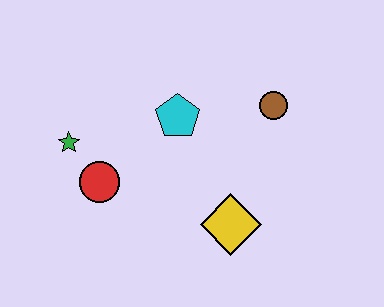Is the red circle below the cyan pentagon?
Yes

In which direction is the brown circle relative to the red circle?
The brown circle is to the right of the red circle.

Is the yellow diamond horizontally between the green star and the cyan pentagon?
No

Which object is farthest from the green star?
The brown circle is farthest from the green star.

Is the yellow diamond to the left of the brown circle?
Yes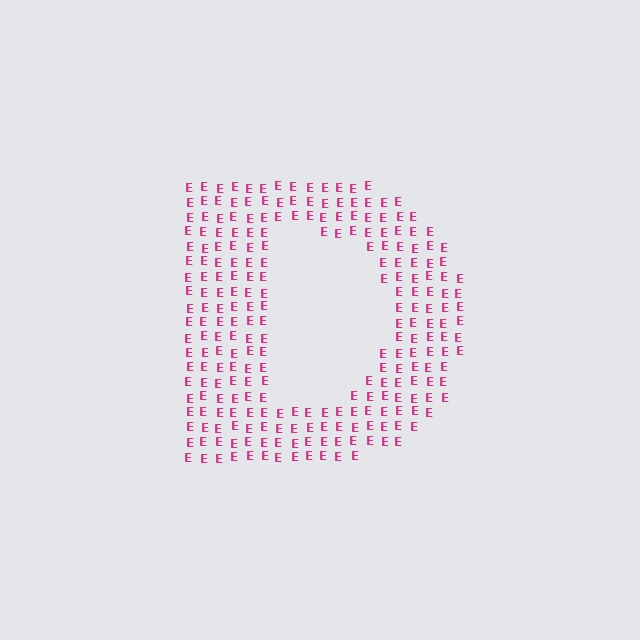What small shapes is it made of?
It is made of small letter E's.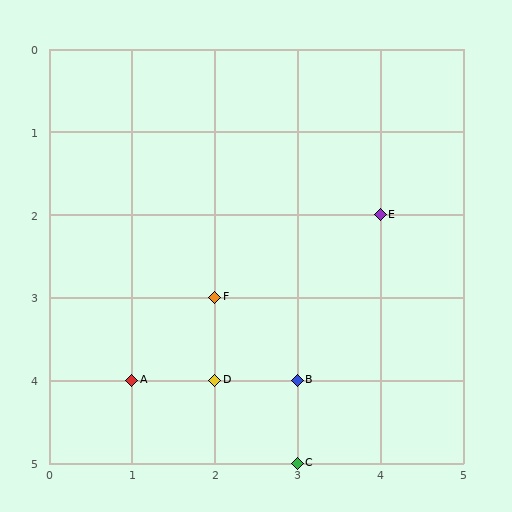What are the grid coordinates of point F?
Point F is at grid coordinates (2, 3).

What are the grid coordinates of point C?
Point C is at grid coordinates (3, 5).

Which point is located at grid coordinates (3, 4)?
Point B is at (3, 4).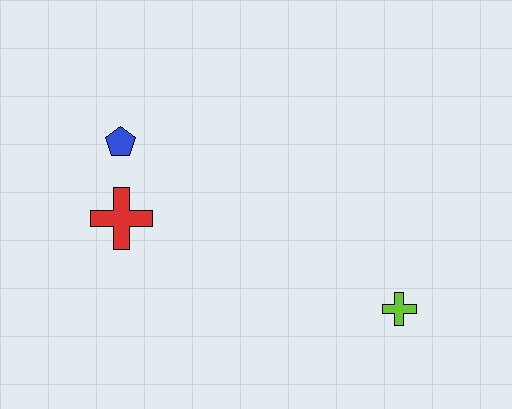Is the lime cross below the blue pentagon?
Yes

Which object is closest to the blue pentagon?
The red cross is closest to the blue pentagon.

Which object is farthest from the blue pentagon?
The lime cross is farthest from the blue pentagon.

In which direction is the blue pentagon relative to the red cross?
The blue pentagon is above the red cross.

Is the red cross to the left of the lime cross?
Yes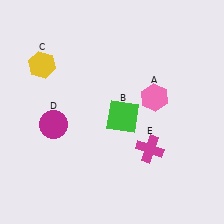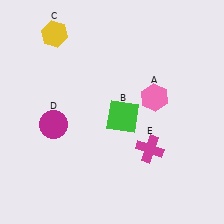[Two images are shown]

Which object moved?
The yellow hexagon (C) moved up.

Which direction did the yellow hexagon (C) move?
The yellow hexagon (C) moved up.